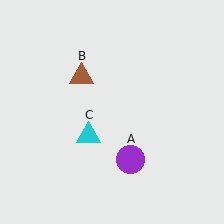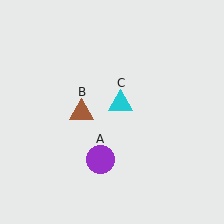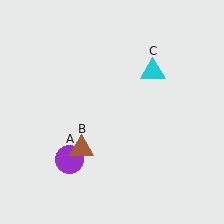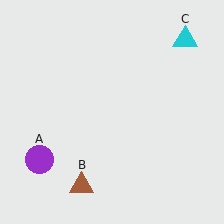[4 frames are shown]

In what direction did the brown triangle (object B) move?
The brown triangle (object B) moved down.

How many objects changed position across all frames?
3 objects changed position: purple circle (object A), brown triangle (object B), cyan triangle (object C).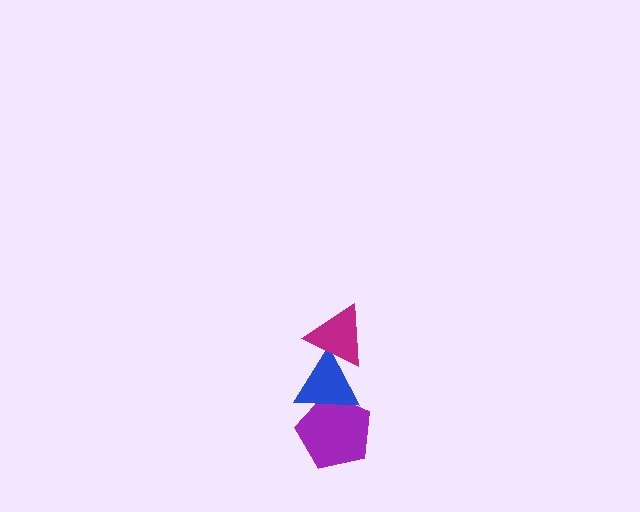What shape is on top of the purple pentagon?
The blue triangle is on top of the purple pentagon.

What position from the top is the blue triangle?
The blue triangle is 2nd from the top.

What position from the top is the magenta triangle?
The magenta triangle is 1st from the top.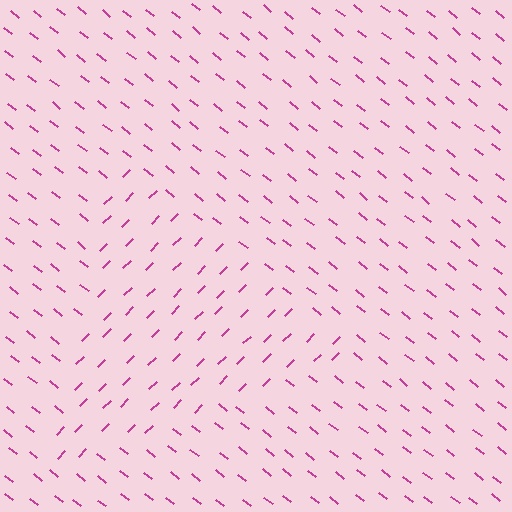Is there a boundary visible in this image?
Yes, there is a texture boundary formed by a change in line orientation.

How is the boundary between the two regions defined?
The boundary is defined purely by a change in line orientation (approximately 83 degrees difference). All lines are the same color and thickness.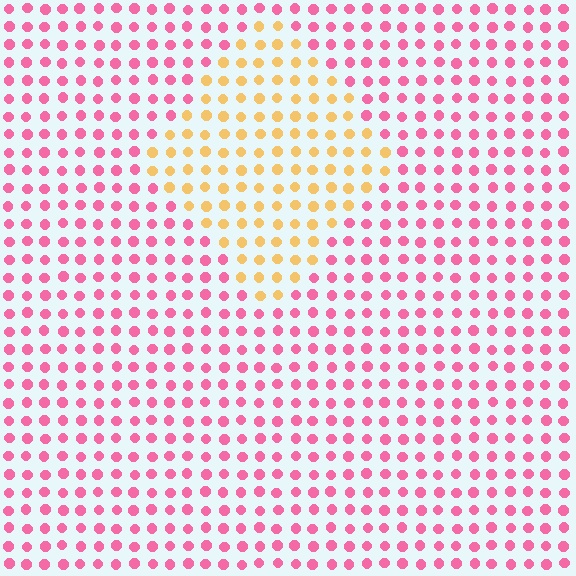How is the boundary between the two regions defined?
The boundary is defined purely by a slight shift in hue (about 65 degrees). Spacing, size, and orientation are identical on both sides.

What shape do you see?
I see a diamond.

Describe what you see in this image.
The image is filled with small pink elements in a uniform arrangement. A diamond-shaped region is visible where the elements are tinted to a slightly different hue, forming a subtle color boundary.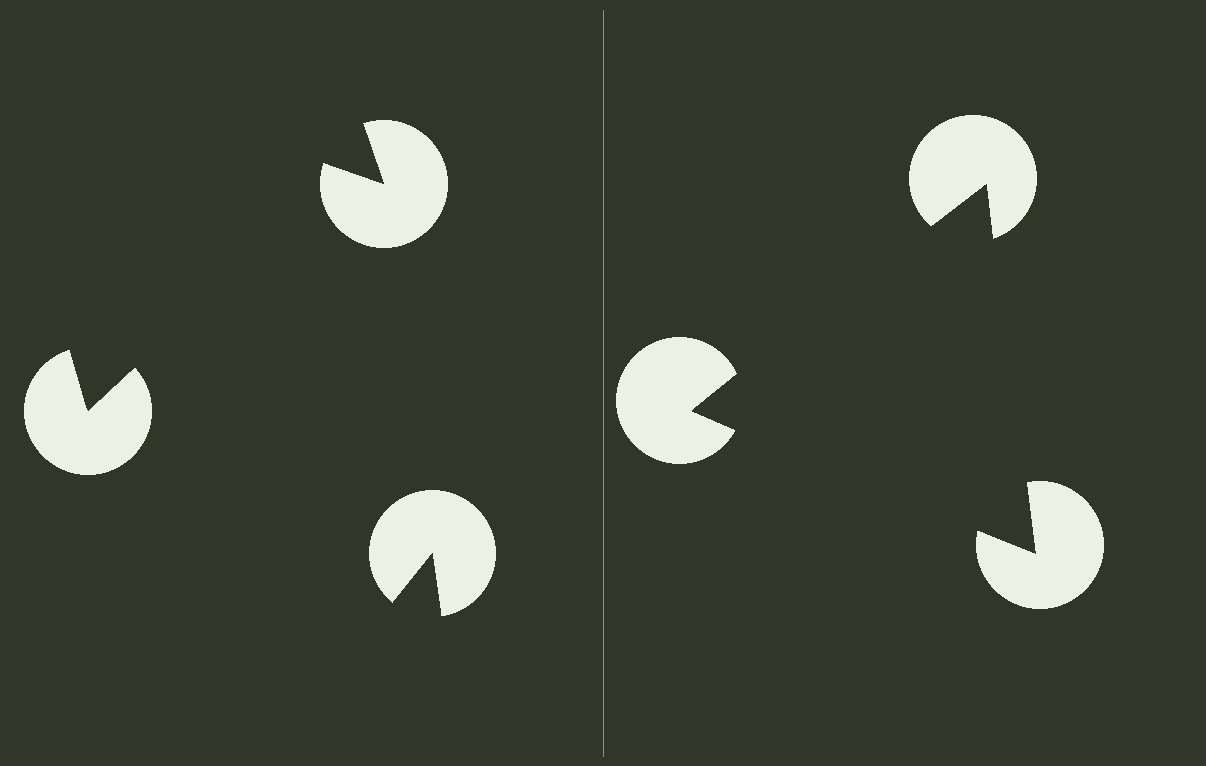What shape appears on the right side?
An illusory triangle.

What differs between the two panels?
The pac-man discs are positioned identically on both sides; only the wedge orientations differ. On the right they align to a triangle; on the left they are misaligned.